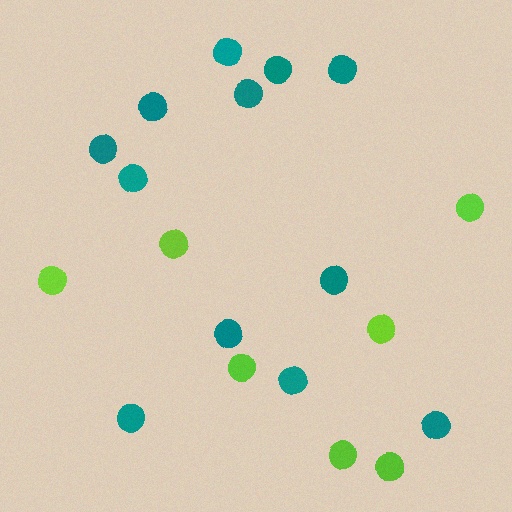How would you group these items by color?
There are 2 groups: one group of teal circles (12) and one group of lime circles (7).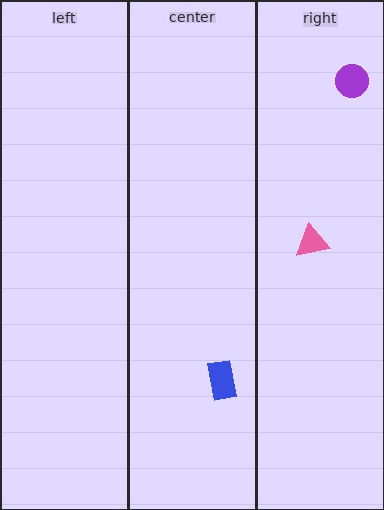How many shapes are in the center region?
1.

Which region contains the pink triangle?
The right region.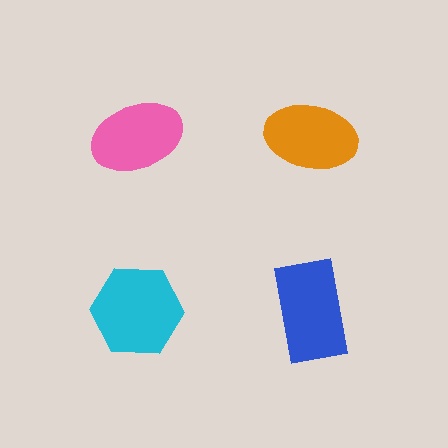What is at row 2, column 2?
A blue rectangle.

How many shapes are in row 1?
2 shapes.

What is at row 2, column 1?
A cyan hexagon.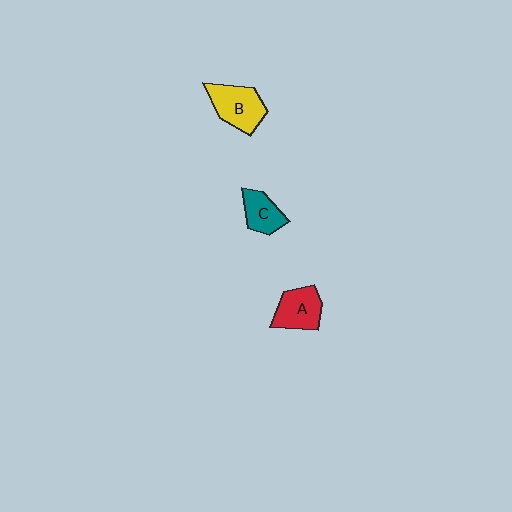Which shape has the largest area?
Shape B (yellow).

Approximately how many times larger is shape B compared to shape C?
Approximately 1.5 times.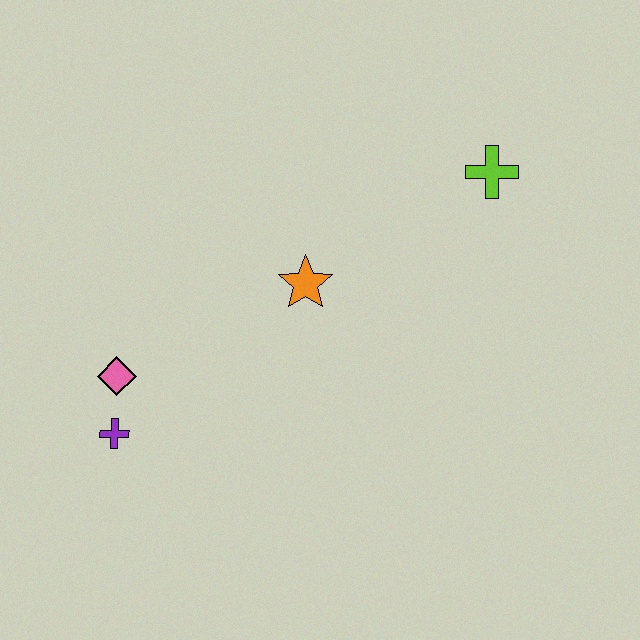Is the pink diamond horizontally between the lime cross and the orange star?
No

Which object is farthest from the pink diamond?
The lime cross is farthest from the pink diamond.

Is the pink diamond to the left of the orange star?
Yes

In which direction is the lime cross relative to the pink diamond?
The lime cross is to the right of the pink diamond.